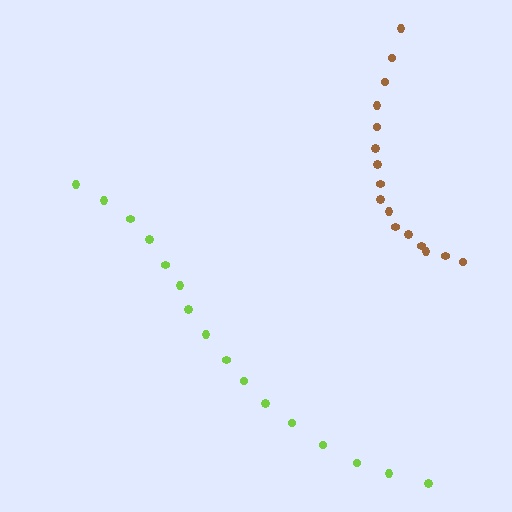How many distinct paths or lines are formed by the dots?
There are 2 distinct paths.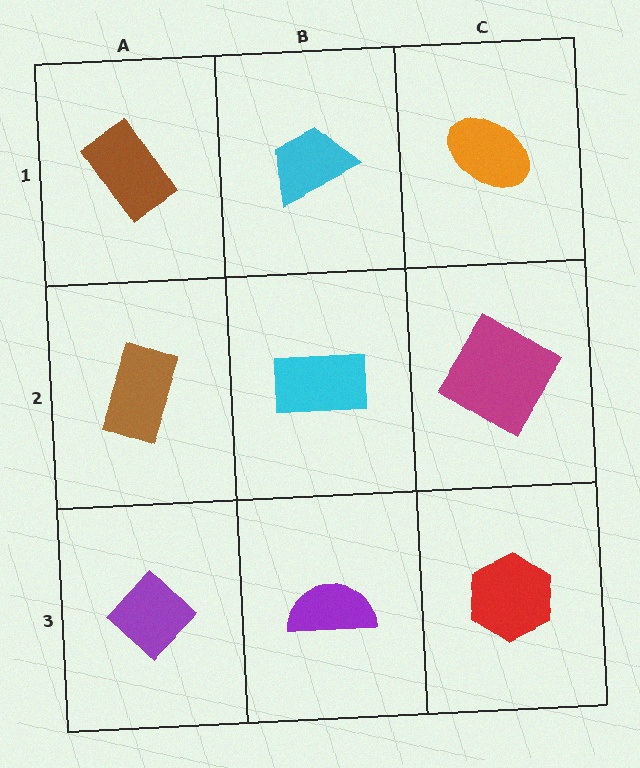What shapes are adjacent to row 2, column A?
A brown rectangle (row 1, column A), a purple diamond (row 3, column A), a cyan rectangle (row 2, column B).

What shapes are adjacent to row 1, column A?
A brown rectangle (row 2, column A), a cyan trapezoid (row 1, column B).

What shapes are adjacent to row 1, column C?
A magenta diamond (row 2, column C), a cyan trapezoid (row 1, column B).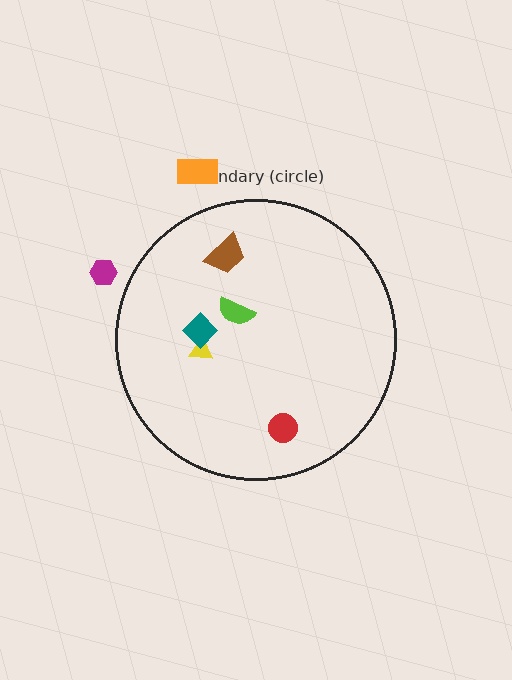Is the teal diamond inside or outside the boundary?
Inside.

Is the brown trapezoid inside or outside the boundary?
Inside.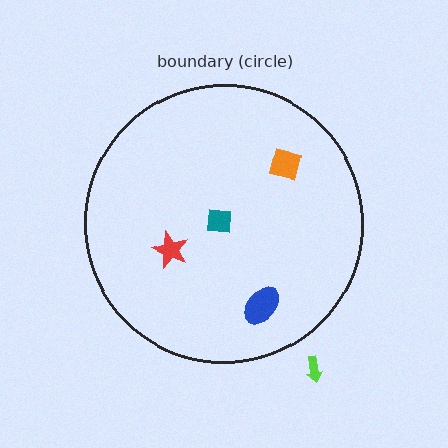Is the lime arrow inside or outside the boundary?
Outside.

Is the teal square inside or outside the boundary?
Inside.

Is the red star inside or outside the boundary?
Inside.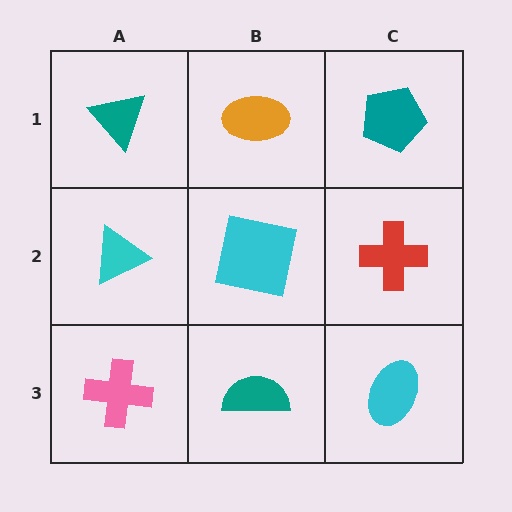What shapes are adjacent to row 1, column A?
A cyan triangle (row 2, column A), an orange ellipse (row 1, column B).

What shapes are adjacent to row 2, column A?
A teal triangle (row 1, column A), a pink cross (row 3, column A), a cyan square (row 2, column B).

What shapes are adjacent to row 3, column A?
A cyan triangle (row 2, column A), a teal semicircle (row 3, column B).